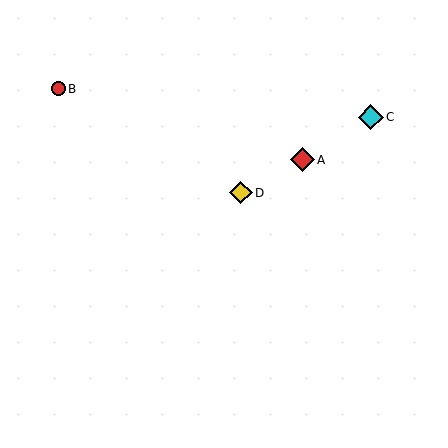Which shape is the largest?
The cyan diamond (labeled C) is the largest.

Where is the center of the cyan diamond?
The center of the cyan diamond is at (371, 117).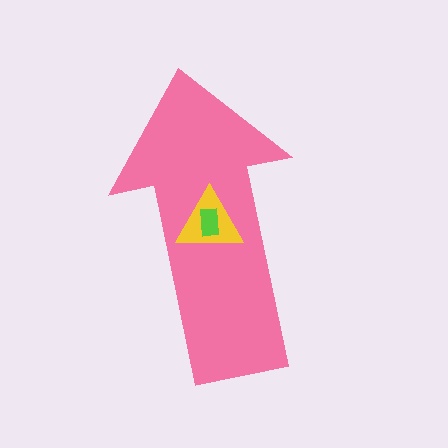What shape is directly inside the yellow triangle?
The lime rectangle.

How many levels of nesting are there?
3.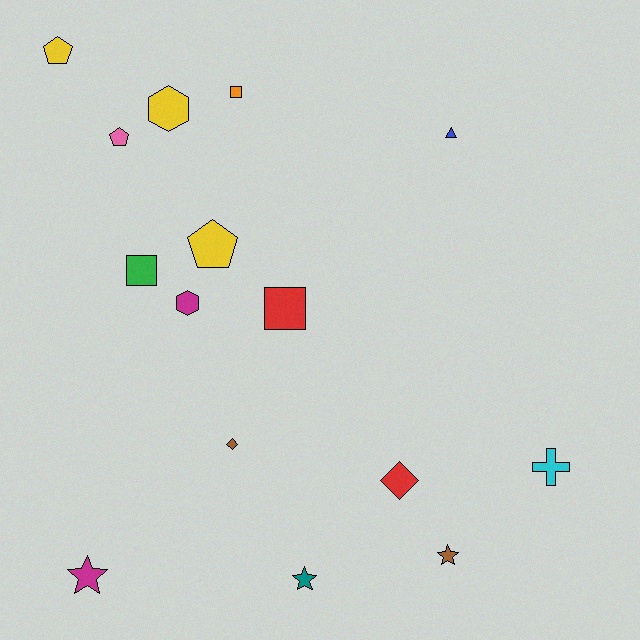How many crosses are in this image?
There is 1 cross.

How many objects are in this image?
There are 15 objects.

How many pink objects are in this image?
There is 1 pink object.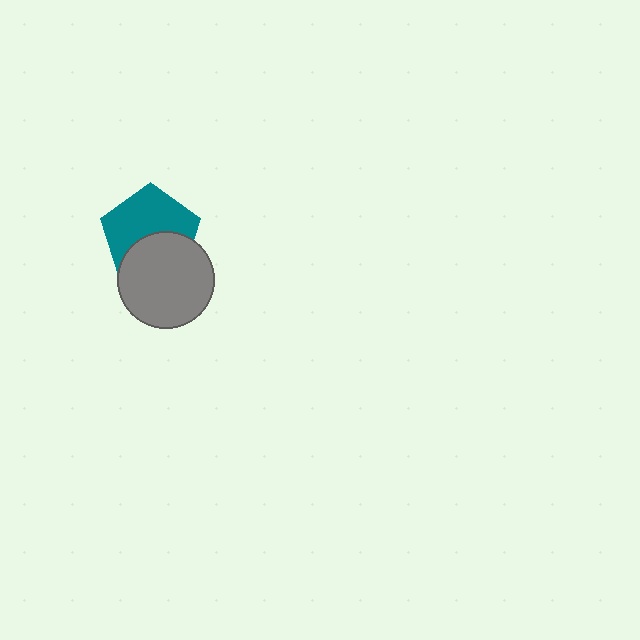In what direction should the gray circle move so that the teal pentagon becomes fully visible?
The gray circle should move down. That is the shortest direction to clear the overlap and leave the teal pentagon fully visible.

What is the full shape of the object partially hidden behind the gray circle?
The partially hidden object is a teal pentagon.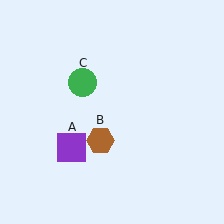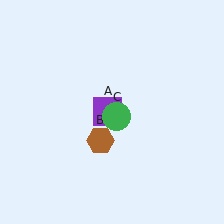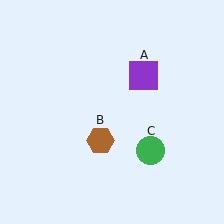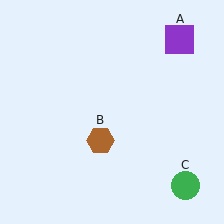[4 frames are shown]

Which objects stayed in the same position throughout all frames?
Brown hexagon (object B) remained stationary.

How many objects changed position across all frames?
2 objects changed position: purple square (object A), green circle (object C).